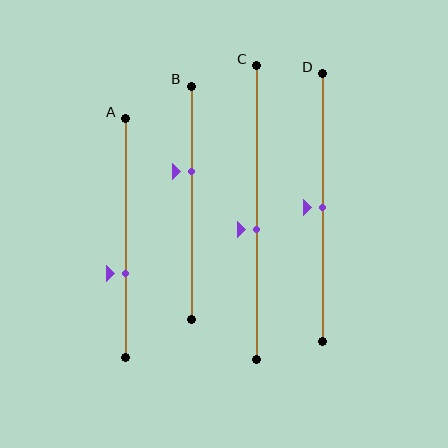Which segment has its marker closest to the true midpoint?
Segment D has its marker closest to the true midpoint.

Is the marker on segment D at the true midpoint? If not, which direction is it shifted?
Yes, the marker on segment D is at the true midpoint.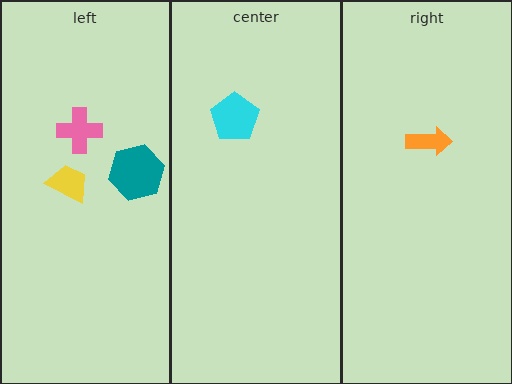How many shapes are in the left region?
3.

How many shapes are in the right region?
1.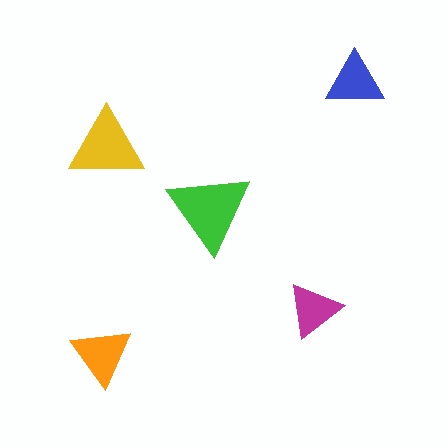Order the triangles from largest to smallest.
the green one, the yellow one, the orange one, the blue one, the magenta one.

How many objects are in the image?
There are 5 objects in the image.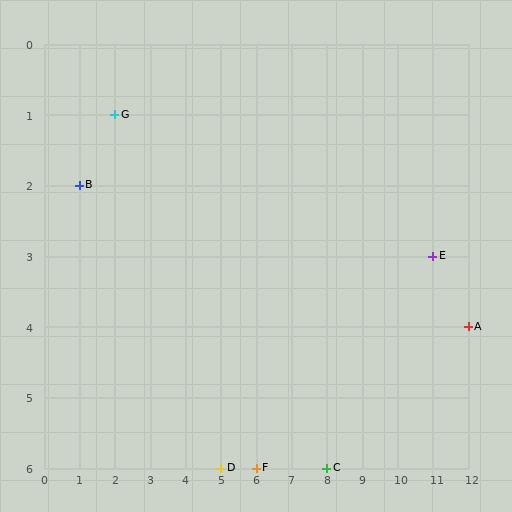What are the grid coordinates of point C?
Point C is at grid coordinates (8, 6).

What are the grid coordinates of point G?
Point G is at grid coordinates (2, 1).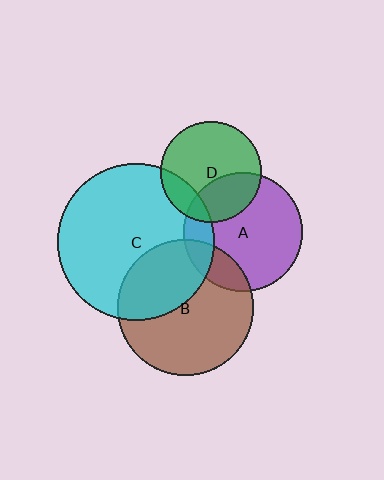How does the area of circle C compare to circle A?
Approximately 1.7 times.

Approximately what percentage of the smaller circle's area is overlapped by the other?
Approximately 15%.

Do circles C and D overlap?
Yes.